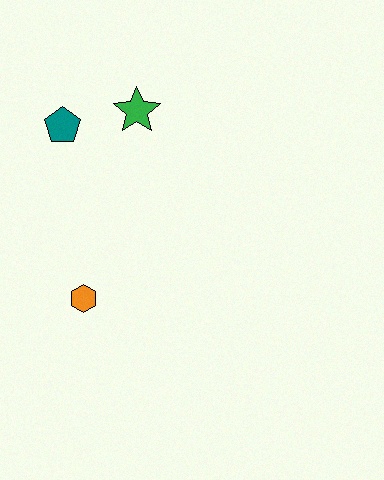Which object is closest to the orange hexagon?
The teal pentagon is closest to the orange hexagon.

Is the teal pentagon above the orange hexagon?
Yes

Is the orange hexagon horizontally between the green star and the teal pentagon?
Yes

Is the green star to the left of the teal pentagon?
No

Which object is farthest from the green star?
The orange hexagon is farthest from the green star.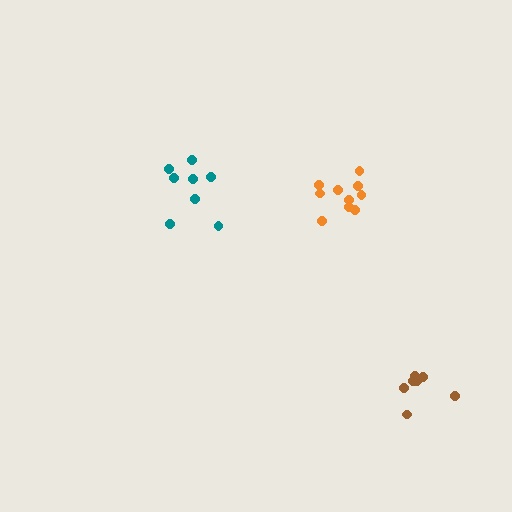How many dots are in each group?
Group 1: 10 dots, Group 2: 7 dots, Group 3: 8 dots (25 total).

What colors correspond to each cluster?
The clusters are colored: orange, brown, teal.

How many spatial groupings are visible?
There are 3 spatial groupings.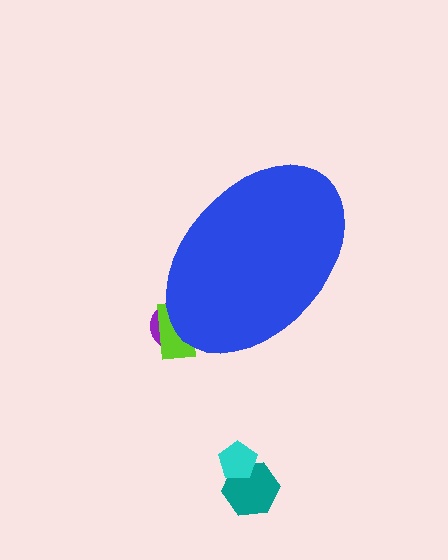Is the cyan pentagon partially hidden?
No, the cyan pentagon is fully visible.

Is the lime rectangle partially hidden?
Yes, the lime rectangle is partially hidden behind the blue ellipse.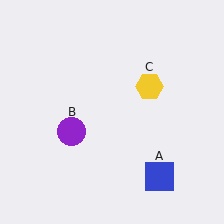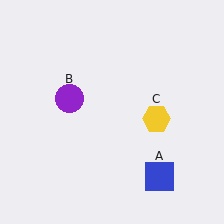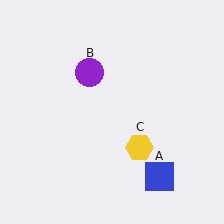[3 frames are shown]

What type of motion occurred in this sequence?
The purple circle (object B), yellow hexagon (object C) rotated clockwise around the center of the scene.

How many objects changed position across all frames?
2 objects changed position: purple circle (object B), yellow hexagon (object C).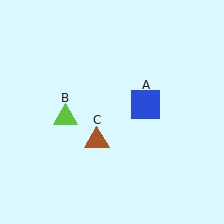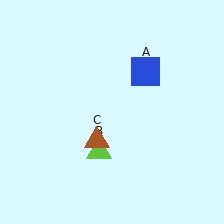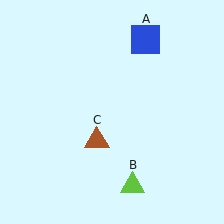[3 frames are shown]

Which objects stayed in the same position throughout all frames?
Brown triangle (object C) remained stationary.